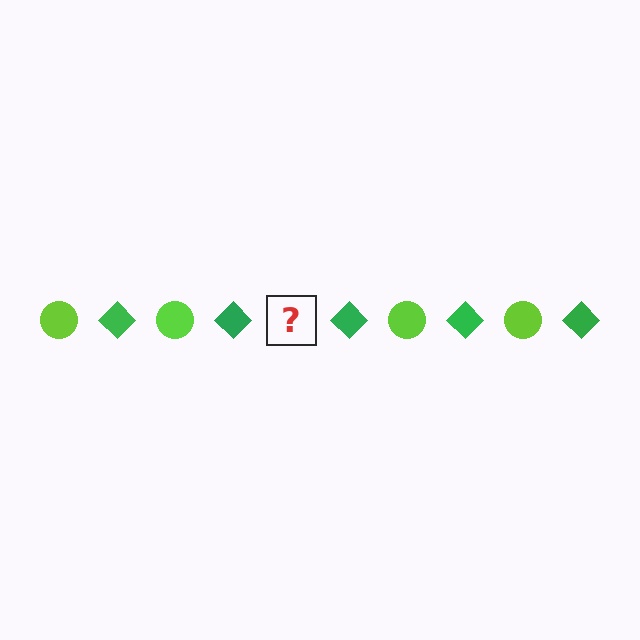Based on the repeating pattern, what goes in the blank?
The blank should be a lime circle.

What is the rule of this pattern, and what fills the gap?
The rule is that the pattern alternates between lime circle and green diamond. The gap should be filled with a lime circle.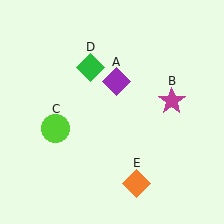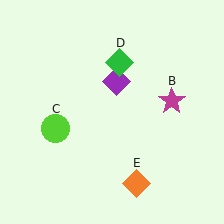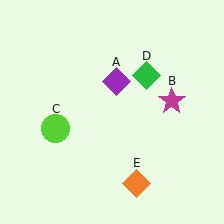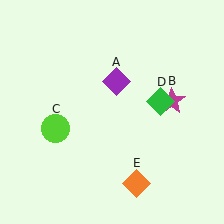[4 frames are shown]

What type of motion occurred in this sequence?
The green diamond (object D) rotated clockwise around the center of the scene.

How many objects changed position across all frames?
1 object changed position: green diamond (object D).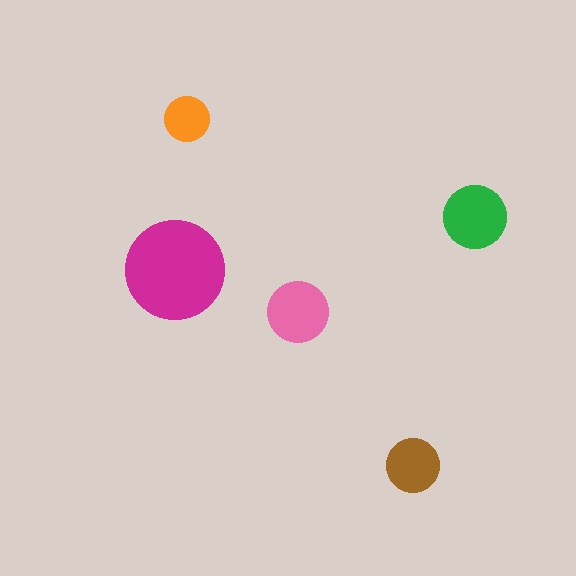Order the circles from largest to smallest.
the magenta one, the green one, the pink one, the brown one, the orange one.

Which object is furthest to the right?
The green circle is rightmost.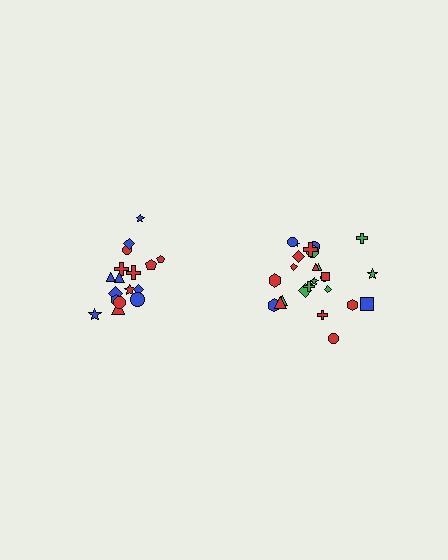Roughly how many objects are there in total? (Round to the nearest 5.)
Roughly 45 objects in total.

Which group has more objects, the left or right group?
The right group.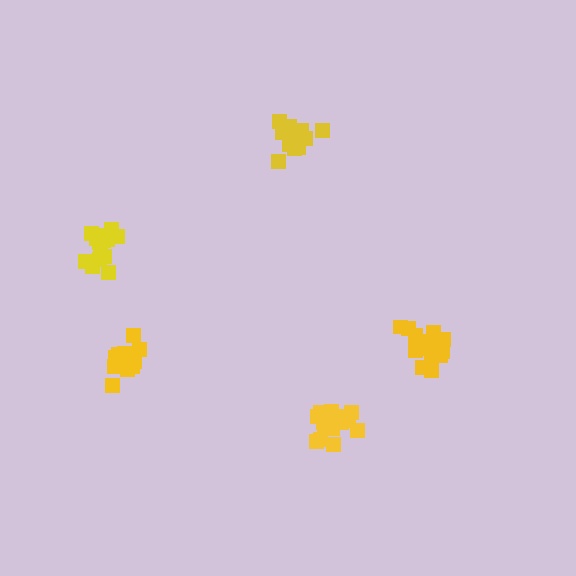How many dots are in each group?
Group 1: 14 dots, Group 2: 15 dots, Group 3: 15 dots, Group 4: 13 dots, Group 5: 16 dots (73 total).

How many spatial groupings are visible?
There are 5 spatial groupings.